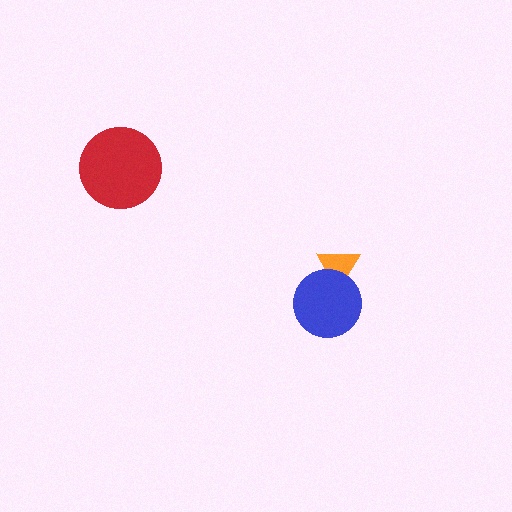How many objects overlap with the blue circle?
1 object overlaps with the blue circle.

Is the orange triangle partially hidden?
Yes, it is partially covered by another shape.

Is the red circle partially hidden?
No, no other shape covers it.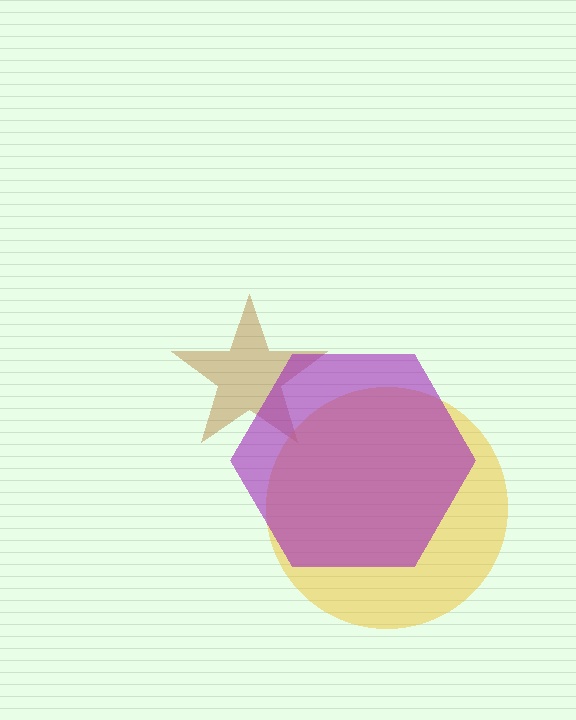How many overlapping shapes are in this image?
There are 3 overlapping shapes in the image.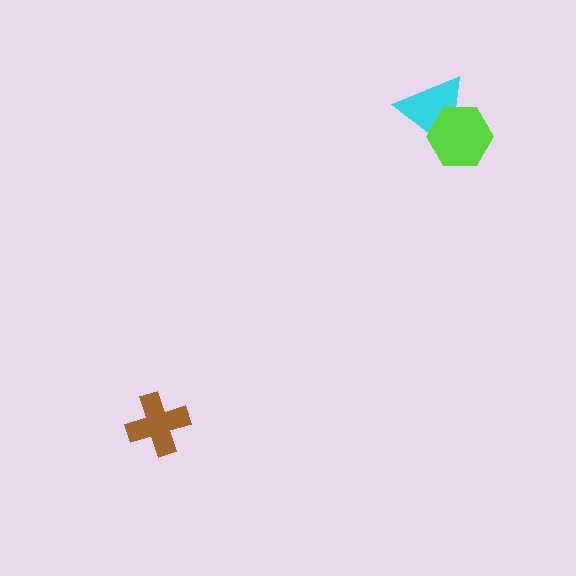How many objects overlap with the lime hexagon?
1 object overlaps with the lime hexagon.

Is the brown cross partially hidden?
No, no other shape covers it.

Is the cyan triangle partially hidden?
Yes, it is partially covered by another shape.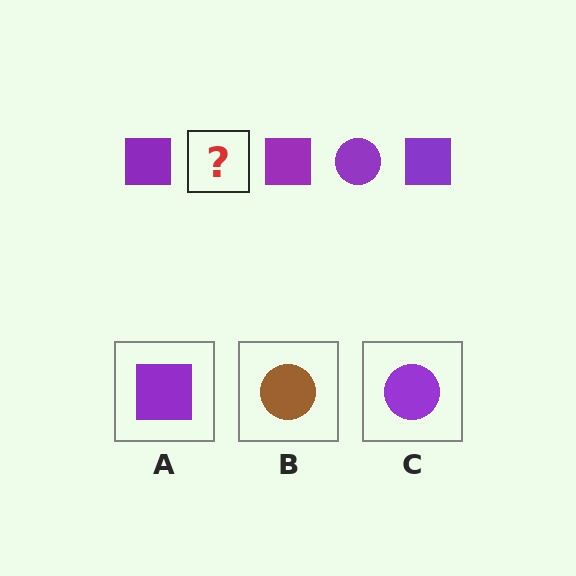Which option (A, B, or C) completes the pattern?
C.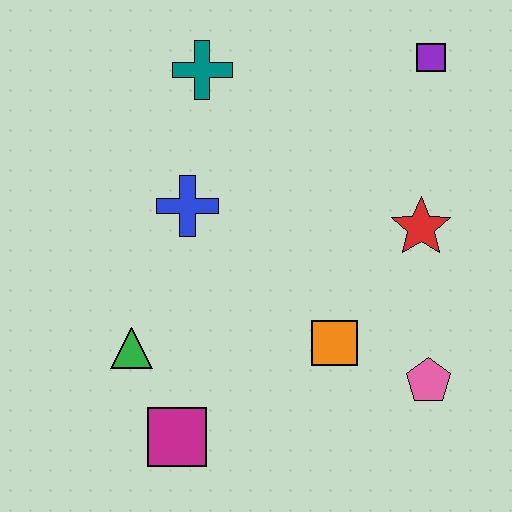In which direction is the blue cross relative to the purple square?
The blue cross is to the left of the purple square.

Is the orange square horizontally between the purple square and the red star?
No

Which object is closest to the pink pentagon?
The orange square is closest to the pink pentagon.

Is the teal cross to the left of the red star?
Yes